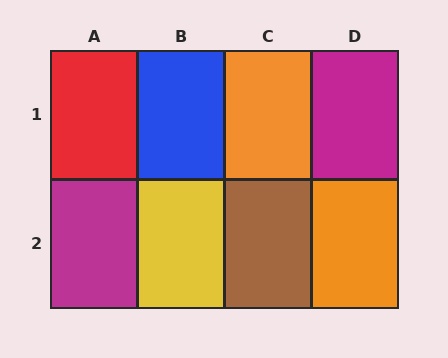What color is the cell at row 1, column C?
Orange.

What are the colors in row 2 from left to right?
Magenta, yellow, brown, orange.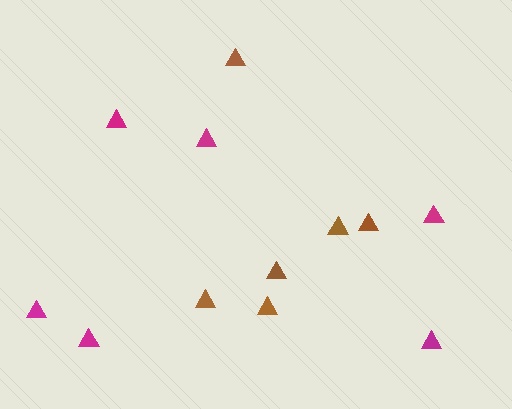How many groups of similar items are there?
There are 2 groups: one group of magenta triangles (6) and one group of brown triangles (6).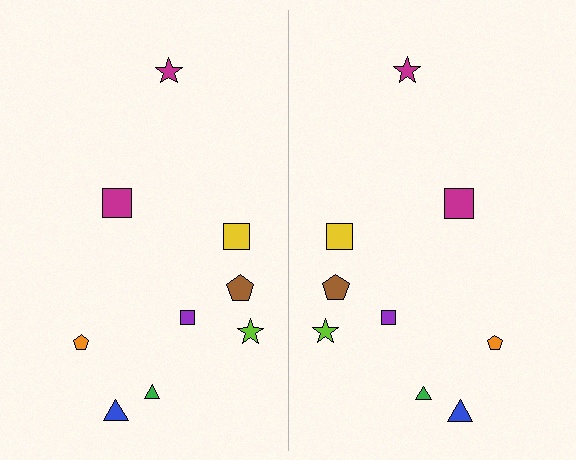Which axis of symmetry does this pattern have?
The pattern has a vertical axis of symmetry running through the center of the image.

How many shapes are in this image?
There are 18 shapes in this image.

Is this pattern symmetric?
Yes, this pattern has bilateral (reflection) symmetry.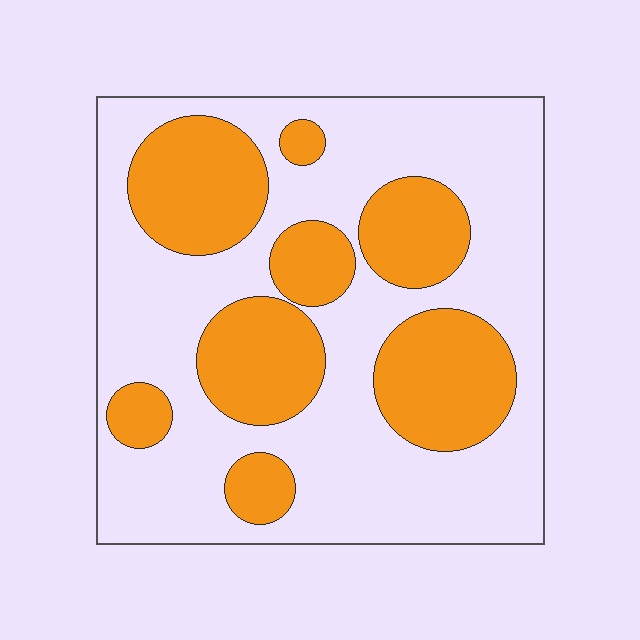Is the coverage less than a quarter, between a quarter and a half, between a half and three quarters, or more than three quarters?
Between a quarter and a half.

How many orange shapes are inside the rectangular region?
8.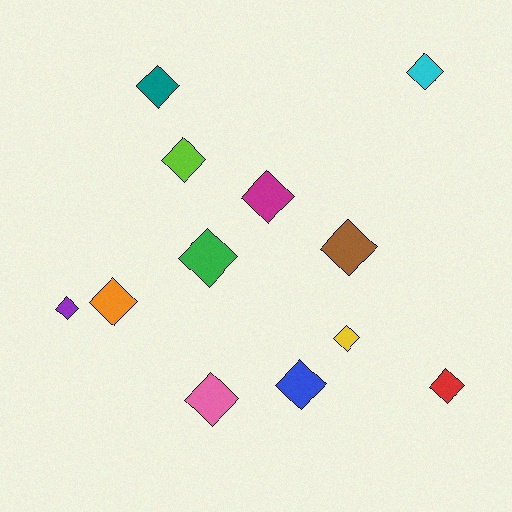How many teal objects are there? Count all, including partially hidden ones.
There is 1 teal object.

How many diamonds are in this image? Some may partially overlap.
There are 12 diamonds.